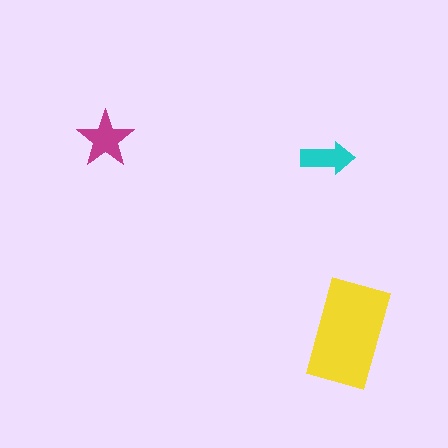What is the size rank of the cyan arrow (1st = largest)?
3rd.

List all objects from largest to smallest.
The yellow rectangle, the magenta star, the cyan arrow.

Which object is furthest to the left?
The magenta star is leftmost.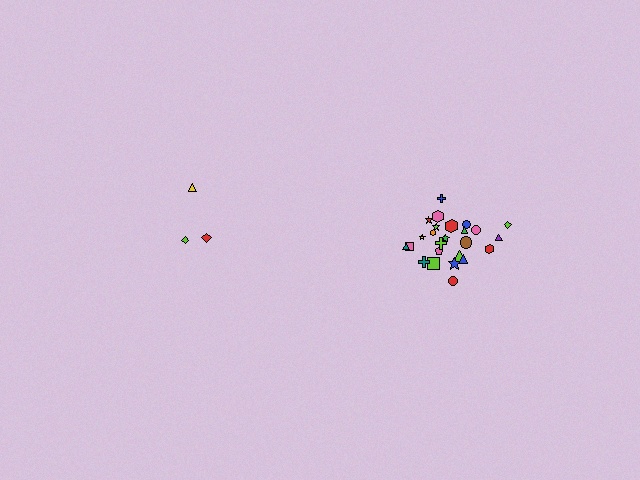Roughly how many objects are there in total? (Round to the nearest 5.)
Roughly 30 objects in total.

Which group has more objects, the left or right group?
The right group.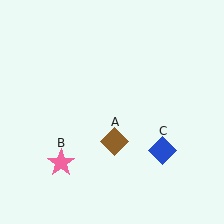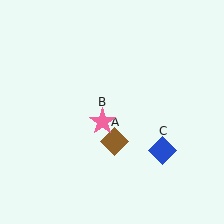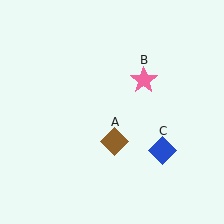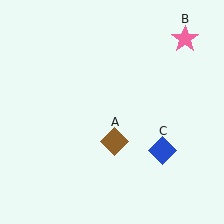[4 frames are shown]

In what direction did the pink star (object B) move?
The pink star (object B) moved up and to the right.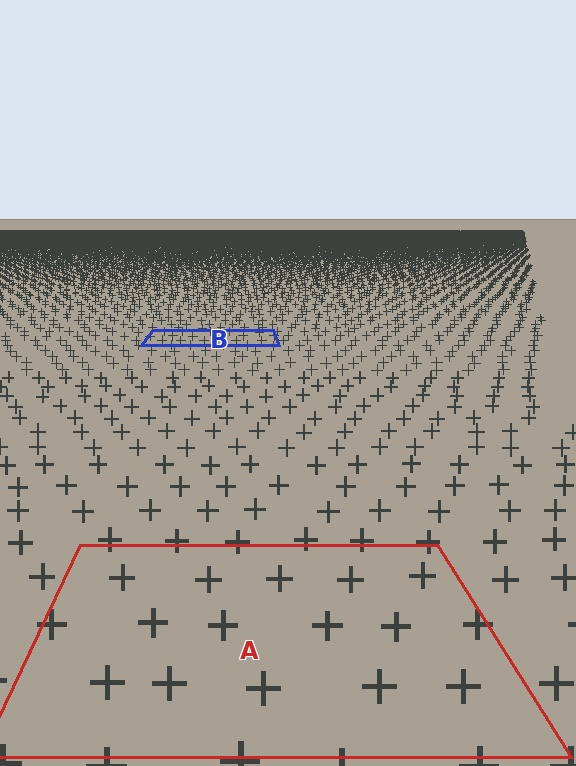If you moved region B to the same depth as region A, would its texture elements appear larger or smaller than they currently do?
They would appear larger. At a closer depth, the same texture elements are projected at a bigger on-screen size.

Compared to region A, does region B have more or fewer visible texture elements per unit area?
Region B has more texture elements per unit area — they are packed more densely because it is farther away.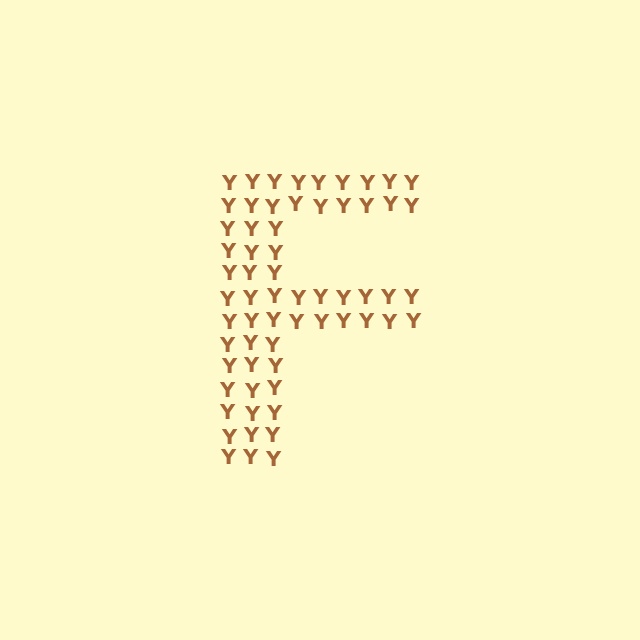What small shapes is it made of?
It is made of small letter Y's.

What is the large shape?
The large shape is the letter F.